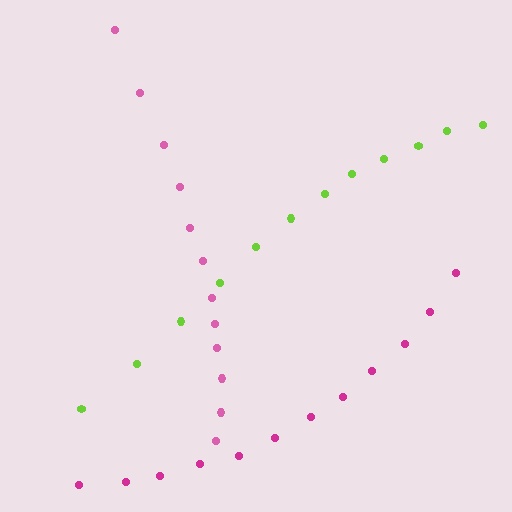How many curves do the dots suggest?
There are 3 distinct paths.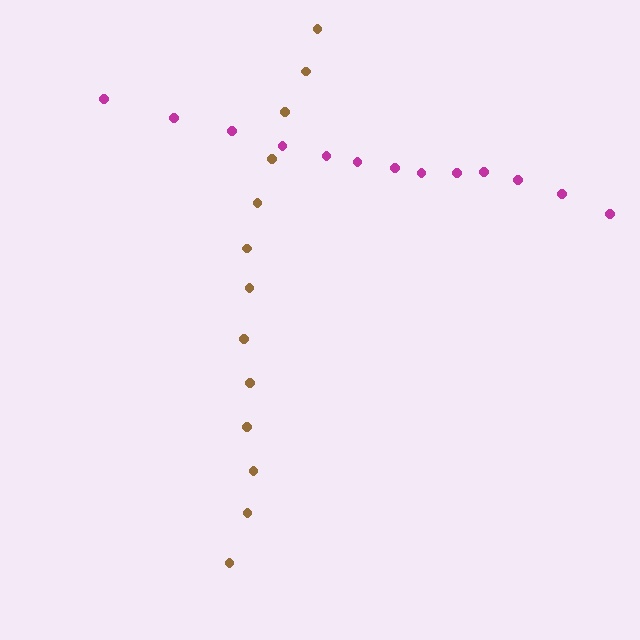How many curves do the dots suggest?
There are 2 distinct paths.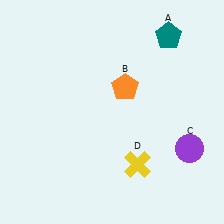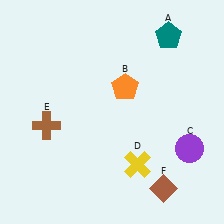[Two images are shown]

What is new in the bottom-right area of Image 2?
A brown diamond (F) was added in the bottom-right area of Image 2.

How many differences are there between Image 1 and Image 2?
There are 2 differences between the two images.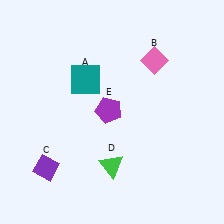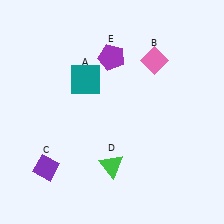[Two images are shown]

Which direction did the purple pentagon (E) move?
The purple pentagon (E) moved up.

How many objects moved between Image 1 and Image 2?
1 object moved between the two images.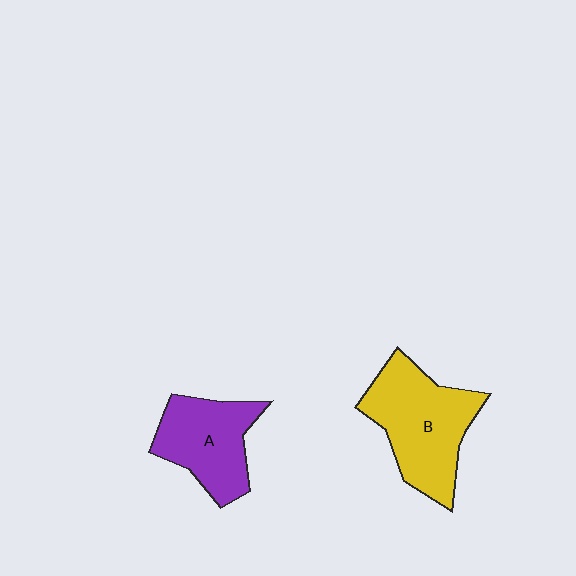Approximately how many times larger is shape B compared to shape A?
Approximately 1.3 times.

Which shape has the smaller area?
Shape A (purple).